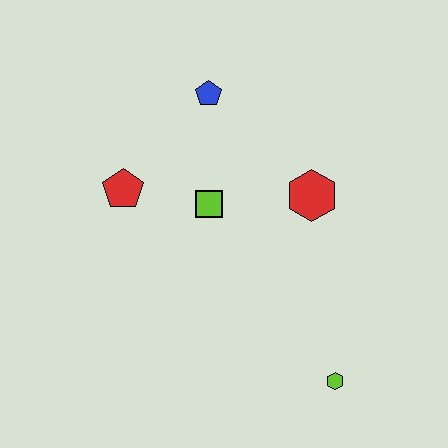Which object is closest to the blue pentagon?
The lime square is closest to the blue pentagon.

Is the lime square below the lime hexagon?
No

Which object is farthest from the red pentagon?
The lime hexagon is farthest from the red pentagon.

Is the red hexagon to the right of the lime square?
Yes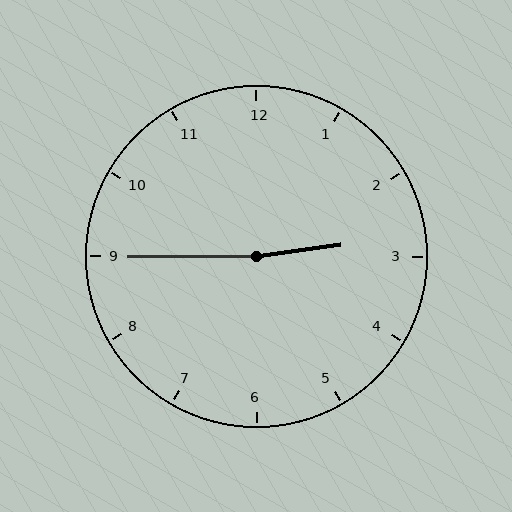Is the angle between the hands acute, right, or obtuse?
It is obtuse.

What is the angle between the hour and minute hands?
Approximately 172 degrees.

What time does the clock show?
2:45.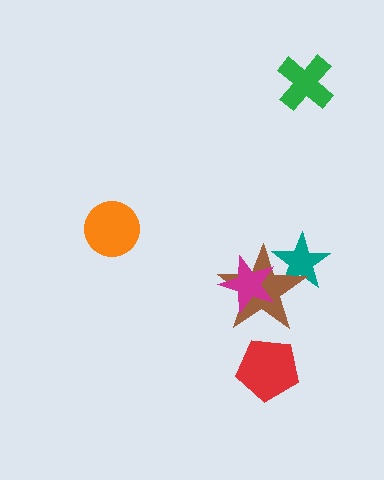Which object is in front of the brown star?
The magenta star is in front of the brown star.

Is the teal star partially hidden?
Yes, it is partially covered by another shape.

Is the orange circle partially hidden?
No, no other shape covers it.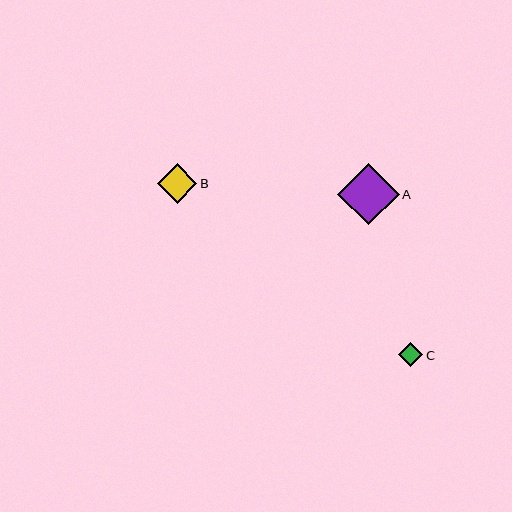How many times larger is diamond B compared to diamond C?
Diamond B is approximately 1.6 times the size of diamond C.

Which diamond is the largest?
Diamond A is the largest with a size of approximately 62 pixels.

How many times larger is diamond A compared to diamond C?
Diamond A is approximately 2.5 times the size of diamond C.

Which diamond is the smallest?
Diamond C is the smallest with a size of approximately 25 pixels.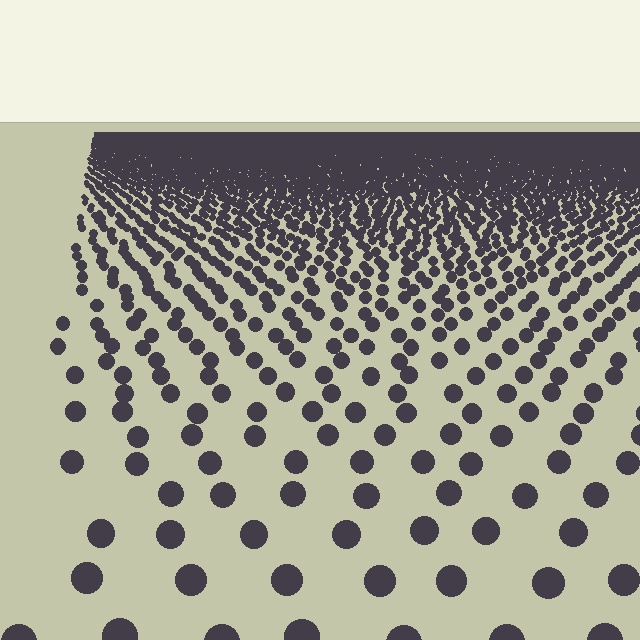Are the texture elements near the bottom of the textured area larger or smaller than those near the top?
Larger. Near the bottom, elements are closer to the viewer and appear at a bigger on-screen size.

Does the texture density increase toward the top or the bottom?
Density increases toward the top.